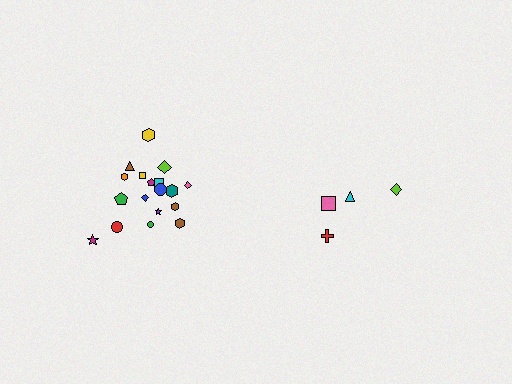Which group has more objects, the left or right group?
The left group.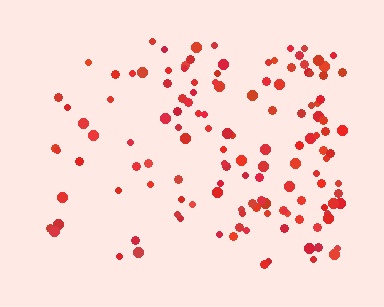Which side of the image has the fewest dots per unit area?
The left.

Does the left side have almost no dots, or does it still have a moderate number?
Still a moderate number, just noticeably fewer than the right.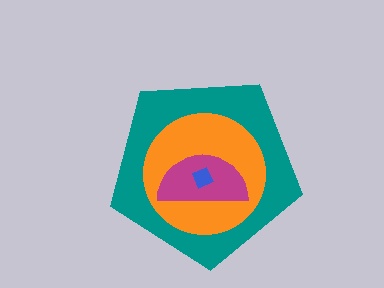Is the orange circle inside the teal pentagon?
Yes.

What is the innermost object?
The blue diamond.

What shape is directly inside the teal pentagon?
The orange circle.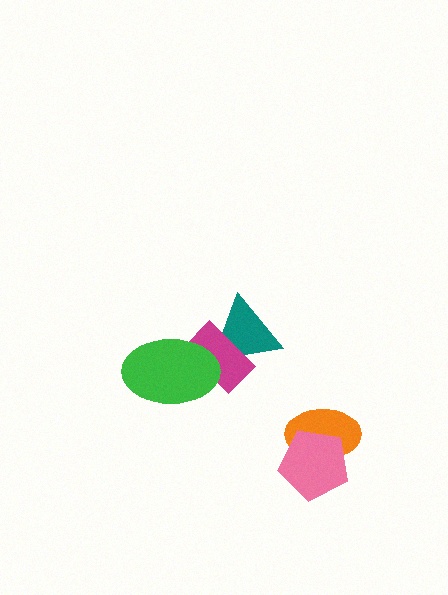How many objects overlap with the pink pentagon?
1 object overlaps with the pink pentagon.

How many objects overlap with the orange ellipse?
1 object overlaps with the orange ellipse.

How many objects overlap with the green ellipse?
1 object overlaps with the green ellipse.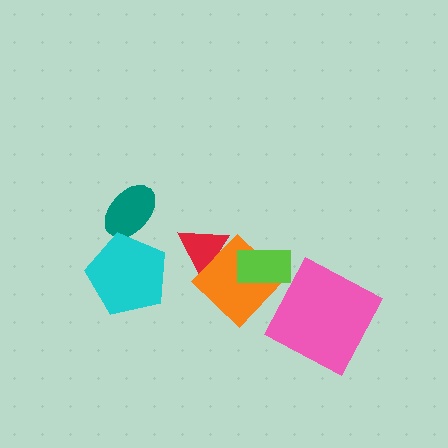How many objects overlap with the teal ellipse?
1 object overlaps with the teal ellipse.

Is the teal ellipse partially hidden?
Yes, it is partially covered by another shape.